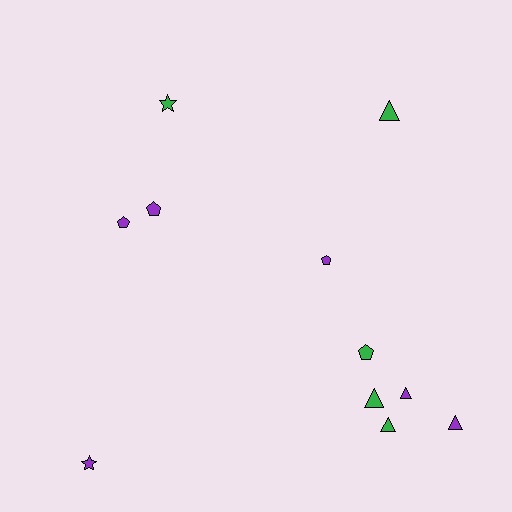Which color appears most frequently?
Purple, with 6 objects.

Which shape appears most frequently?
Triangle, with 5 objects.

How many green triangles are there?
There are 3 green triangles.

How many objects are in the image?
There are 11 objects.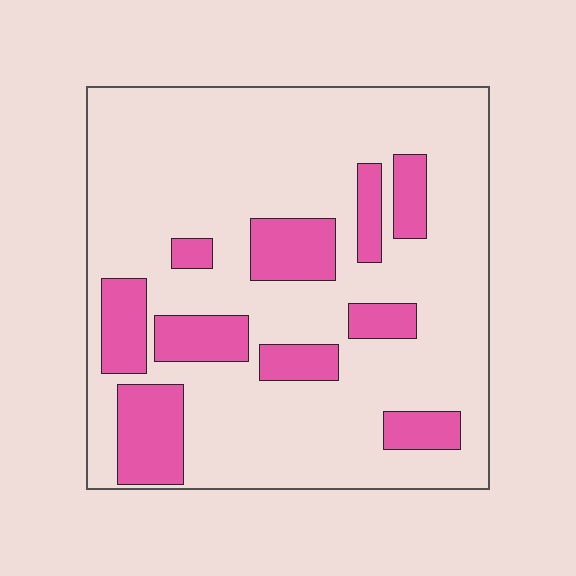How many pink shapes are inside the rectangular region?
10.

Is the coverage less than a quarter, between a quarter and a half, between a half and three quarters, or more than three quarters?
Less than a quarter.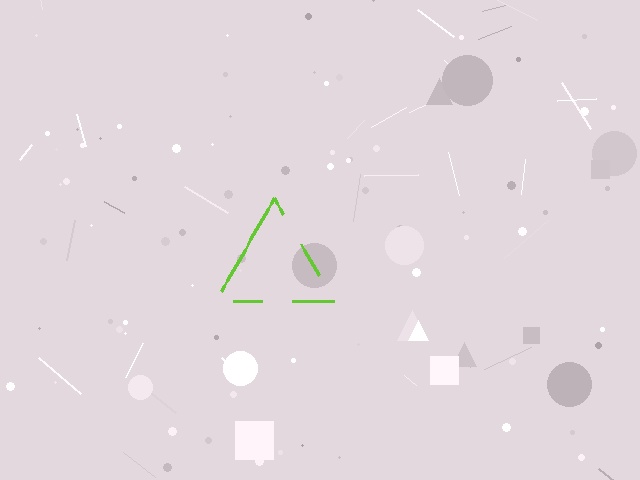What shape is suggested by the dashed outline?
The dashed outline suggests a triangle.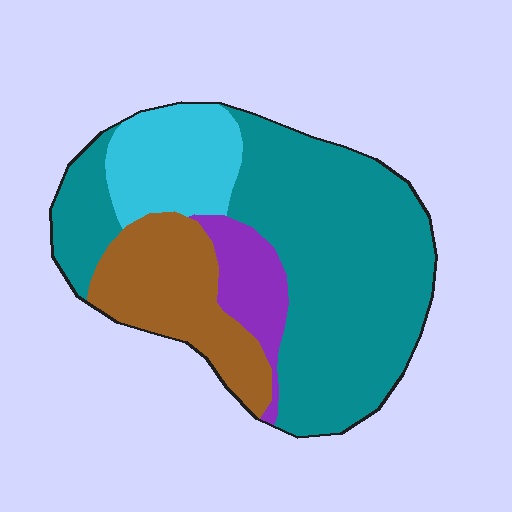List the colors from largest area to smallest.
From largest to smallest: teal, brown, cyan, purple.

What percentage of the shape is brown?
Brown takes up between a sixth and a third of the shape.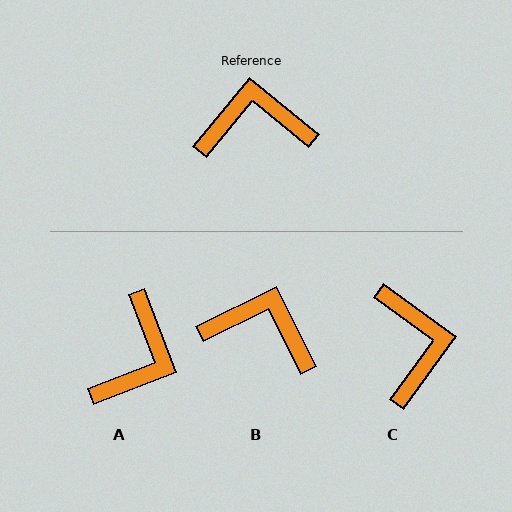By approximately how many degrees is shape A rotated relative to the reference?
Approximately 119 degrees clockwise.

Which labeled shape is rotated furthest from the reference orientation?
A, about 119 degrees away.